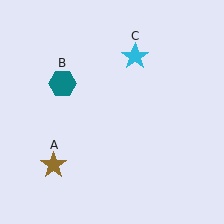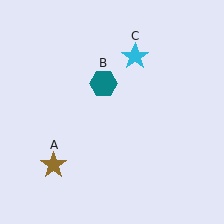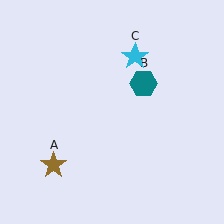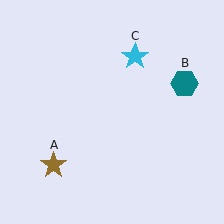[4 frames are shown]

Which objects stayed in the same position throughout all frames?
Brown star (object A) and cyan star (object C) remained stationary.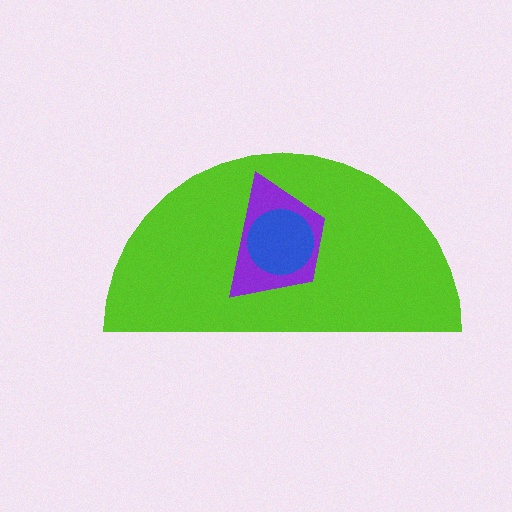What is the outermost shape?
The lime semicircle.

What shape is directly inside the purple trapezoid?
The blue circle.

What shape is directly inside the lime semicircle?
The purple trapezoid.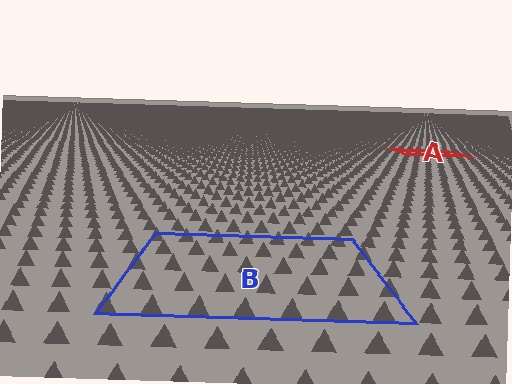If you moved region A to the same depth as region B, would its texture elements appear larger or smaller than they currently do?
They would appear larger. At a closer depth, the same texture elements are projected at a bigger on-screen size.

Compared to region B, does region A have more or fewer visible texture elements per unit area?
Region A has more texture elements per unit area — they are packed more densely because it is farther away.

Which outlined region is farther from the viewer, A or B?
Region A is farther from the viewer — the texture elements inside it appear smaller and more densely packed.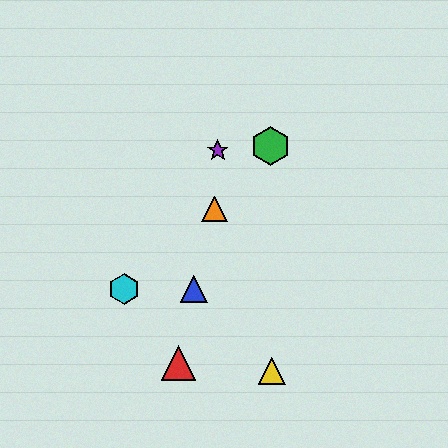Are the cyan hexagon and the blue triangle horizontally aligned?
Yes, both are at y≈289.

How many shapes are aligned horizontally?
2 shapes (the blue triangle, the cyan hexagon) are aligned horizontally.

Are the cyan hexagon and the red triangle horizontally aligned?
No, the cyan hexagon is at y≈289 and the red triangle is at y≈363.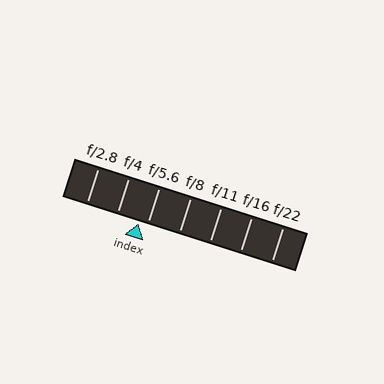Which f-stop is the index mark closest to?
The index mark is closest to f/5.6.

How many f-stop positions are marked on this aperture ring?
There are 7 f-stop positions marked.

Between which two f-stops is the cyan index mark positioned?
The index mark is between f/4 and f/5.6.